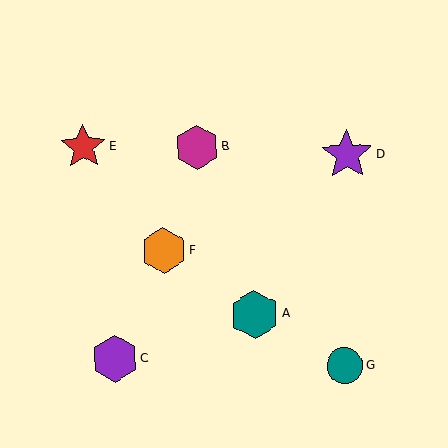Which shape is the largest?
The purple star (labeled D) is the largest.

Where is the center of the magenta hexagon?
The center of the magenta hexagon is at (197, 147).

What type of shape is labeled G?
Shape G is a teal circle.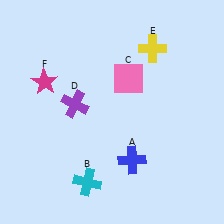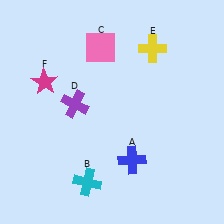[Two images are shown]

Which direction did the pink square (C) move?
The pink square (C) moved up.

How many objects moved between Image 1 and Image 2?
1 object moved between the two images.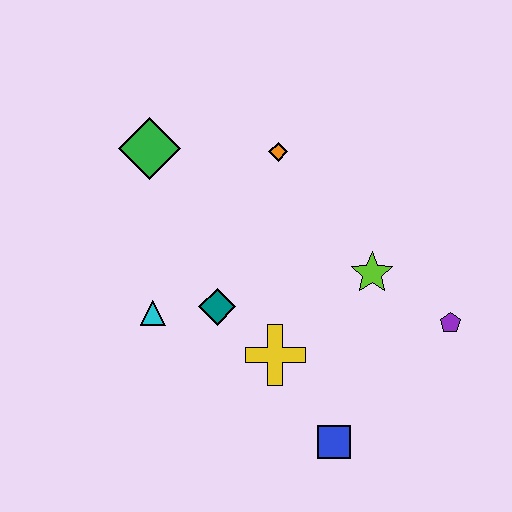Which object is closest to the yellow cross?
The teal diamond is closest to the yellow cross.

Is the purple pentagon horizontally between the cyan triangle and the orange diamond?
No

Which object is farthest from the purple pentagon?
The green diamond is farthest from the purple pentagon.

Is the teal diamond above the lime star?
No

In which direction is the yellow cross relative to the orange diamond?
The yellow cross is below the orange diamond.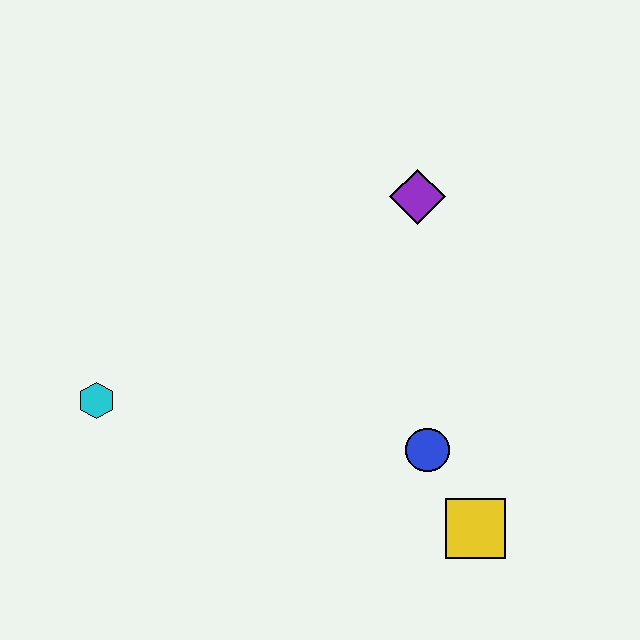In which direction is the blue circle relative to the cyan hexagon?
The blue circle is to the right of the cyan hexagon.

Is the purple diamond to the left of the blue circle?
Yes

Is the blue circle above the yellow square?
Yes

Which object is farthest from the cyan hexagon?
The yellow square is farthest from the cyan hexagon.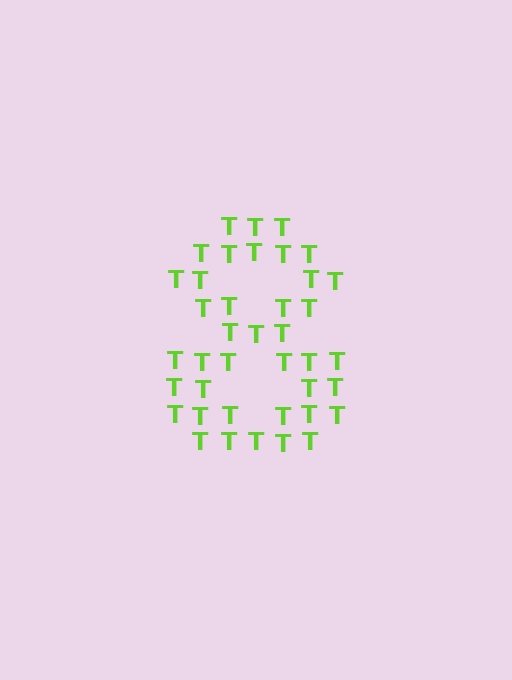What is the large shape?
The large shape is the digit 8.